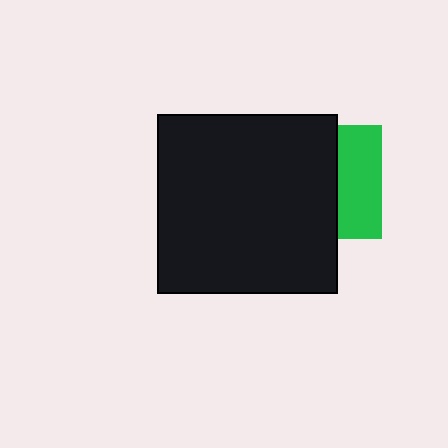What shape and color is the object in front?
The object in front is a black square.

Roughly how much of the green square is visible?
A small part of it is visible (roughly 39%).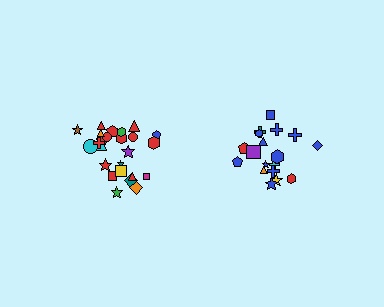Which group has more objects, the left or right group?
The left group.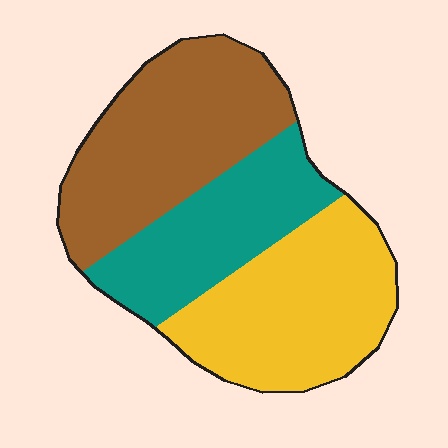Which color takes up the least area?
Teal, at roughly 25%.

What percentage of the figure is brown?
Brown takes up between a quarter and a half of the figure.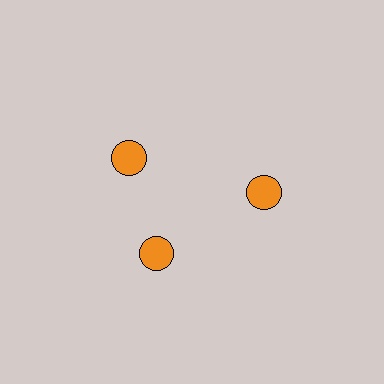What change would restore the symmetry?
The symmetry would be restored by rotating it back into even spacing with its neighbors so that all 3 circles sit at equal angles and equal distance from the center.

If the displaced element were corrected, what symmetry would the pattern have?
It would have 3-fold rotational symmetry — the pattern would map onto itself every 120 degrees.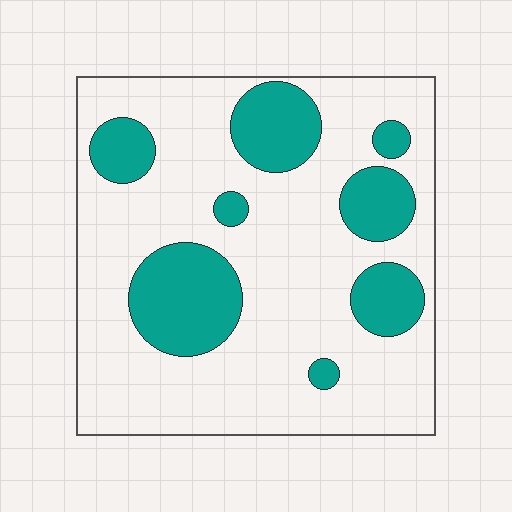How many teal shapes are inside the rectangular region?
8.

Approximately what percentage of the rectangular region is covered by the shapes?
Approximately 25%.